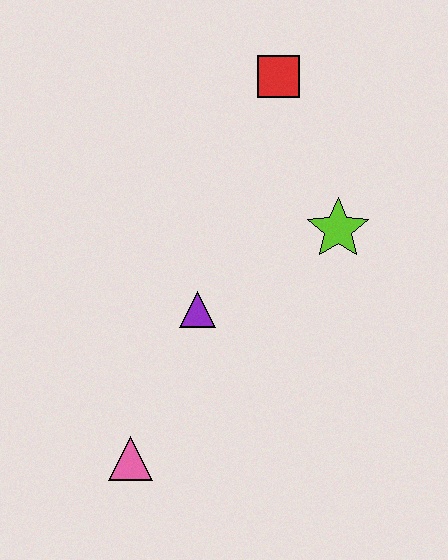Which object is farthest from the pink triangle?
The red square is farthest from the pink triangle.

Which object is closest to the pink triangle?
The purple triangle is closest to the pink triangle.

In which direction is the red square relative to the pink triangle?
The red square is above the pink triangle.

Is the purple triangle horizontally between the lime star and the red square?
No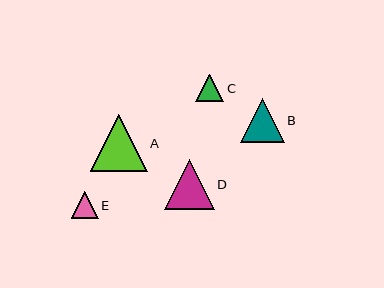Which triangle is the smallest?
Triangle E is the smallest with a size of approximately 26 pixels.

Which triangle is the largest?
Triangle A is the largest with a size of approximately 57 pixels.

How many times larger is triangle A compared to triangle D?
Triangle A is approximately 1.1 times the size of triangle D.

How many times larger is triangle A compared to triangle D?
Triangle A is approximately 1.1 times the size of triangle D.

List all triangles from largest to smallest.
From largest to smallest: A, D, B, C, E.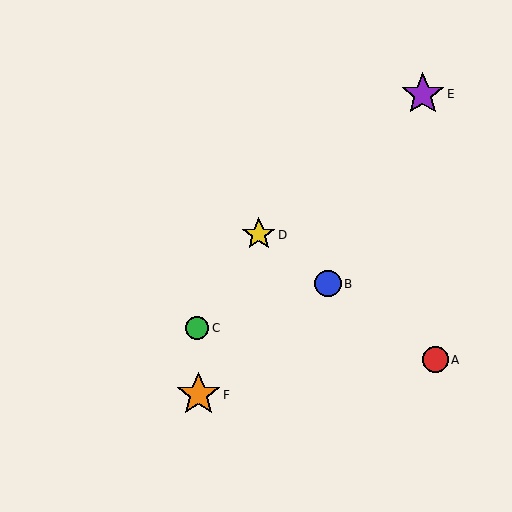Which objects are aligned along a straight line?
Objects A, B, D are aligned along a straight line.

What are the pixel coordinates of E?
Object E is at (423, 94).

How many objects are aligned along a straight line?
3 objects (A, B, D) are aligned along a straight line.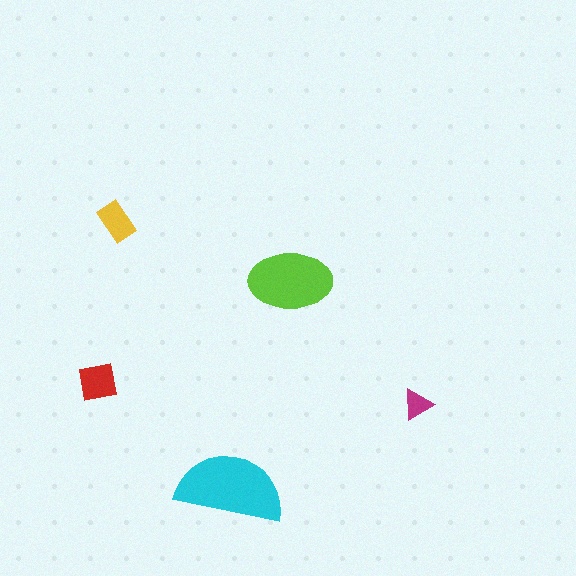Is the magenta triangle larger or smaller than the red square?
Smaller.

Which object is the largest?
The cyan semicircle.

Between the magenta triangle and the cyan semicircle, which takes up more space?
The cyan semicircle.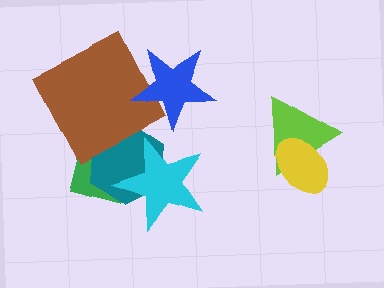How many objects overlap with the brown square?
3 objects overlap with the brown square.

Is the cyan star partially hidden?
No, no other shape covers it.